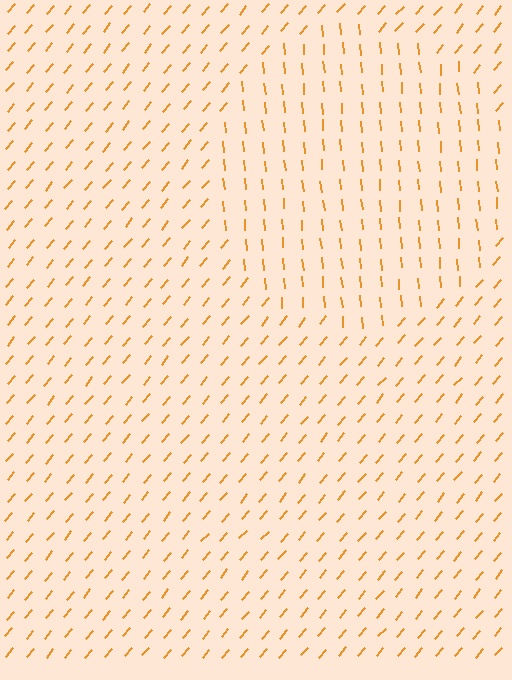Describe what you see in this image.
The image is filled with small orange line segments. A circle region in the image has lines oriented differently from the surrounding lines, creating a visible texture boundary.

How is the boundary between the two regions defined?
The boundary is defined purely by a change in line orientation (approximately 45 degrees difference). All lines are the same color and thickness.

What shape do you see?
I see a circle.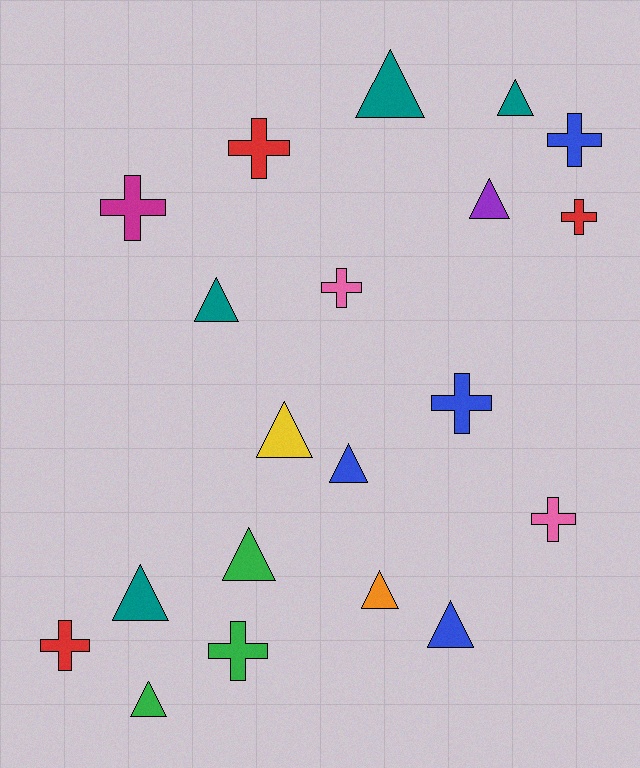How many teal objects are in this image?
There are 4 teal objects.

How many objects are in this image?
There are 20 objects.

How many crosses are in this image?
There are 9 crosses.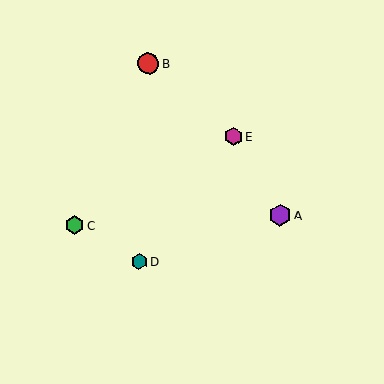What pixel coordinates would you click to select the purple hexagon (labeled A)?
Click at (280, 215) to select the purple hexagon A.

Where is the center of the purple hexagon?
The center of the purple hexagon is at (280, 215).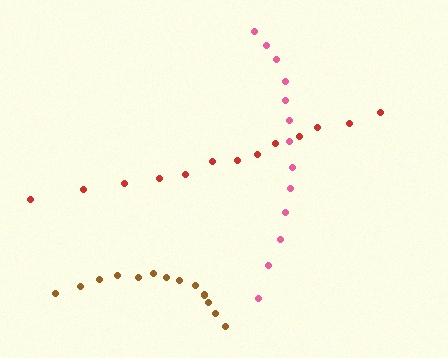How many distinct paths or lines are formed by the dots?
There are 3 distinct paths.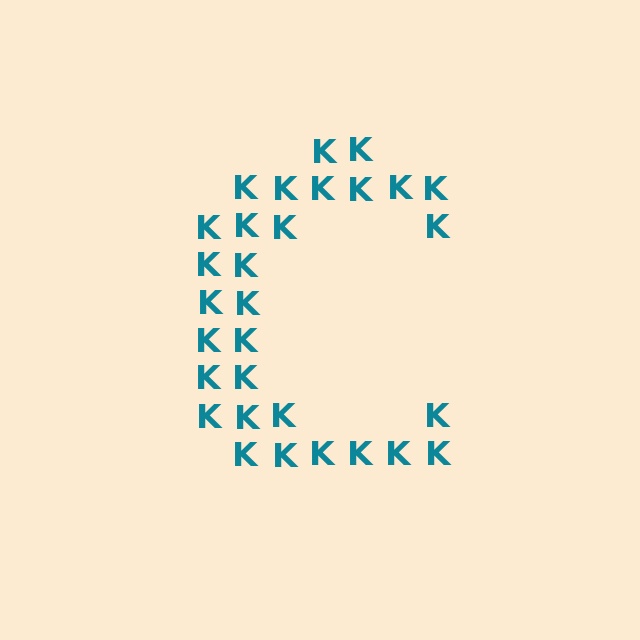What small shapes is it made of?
It is made of small letter K's.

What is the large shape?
The large shape is the letter C.